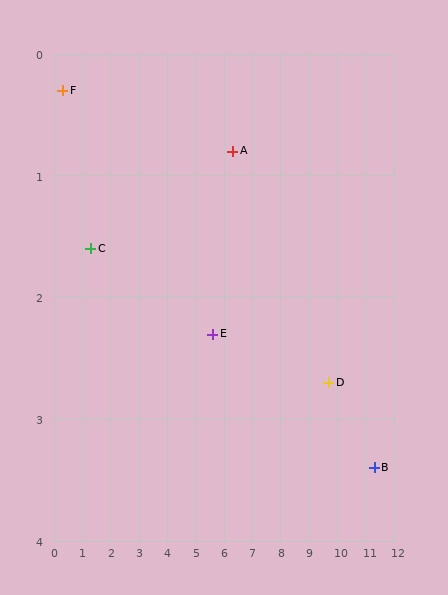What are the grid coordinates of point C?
Point C is at approximately (1.3, 1.6).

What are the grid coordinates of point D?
Point D is at approximately (9.7, 2.7).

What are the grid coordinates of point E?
Point E is at approximately (5.6, 2.3).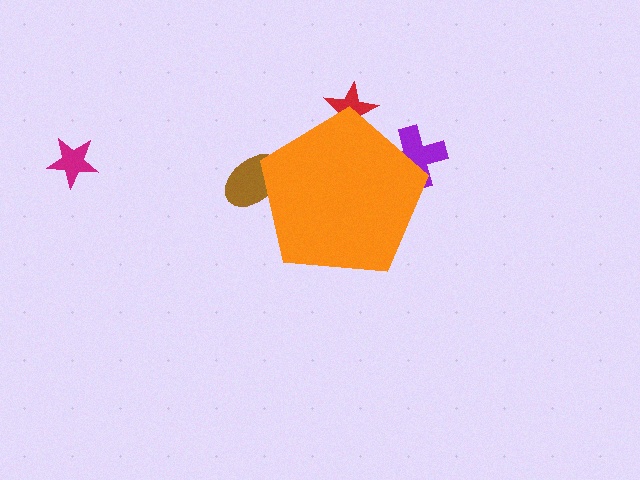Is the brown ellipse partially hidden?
Yes, the brown ellipse is partially hidden behind the orange pentagon.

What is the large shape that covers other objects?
An orange pentagon.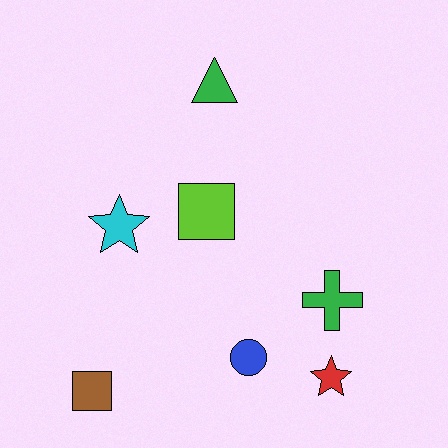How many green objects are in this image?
There are 2 green objects.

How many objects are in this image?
There are 7 objects.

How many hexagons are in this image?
There are no hexagons.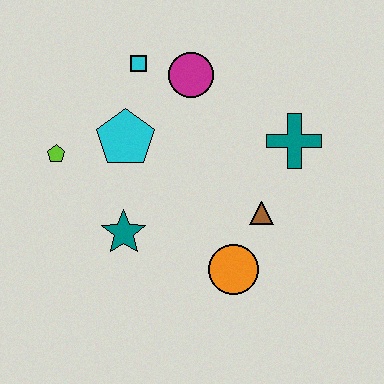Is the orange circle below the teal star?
Yes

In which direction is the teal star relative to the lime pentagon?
The teal star is below the lime pentagon.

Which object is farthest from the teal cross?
The lime pentagon is farthest from the teal cross.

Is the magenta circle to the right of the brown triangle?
No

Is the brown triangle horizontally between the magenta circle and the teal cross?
Yes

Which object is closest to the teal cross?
The brown triangle is closest to the teal cross.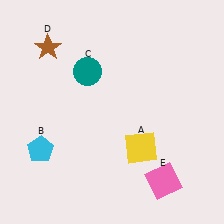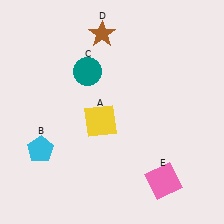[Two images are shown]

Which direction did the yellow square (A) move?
The yellow square (A) moved left.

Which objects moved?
The objects that moved are: the yellow square (A), the brown star (D).